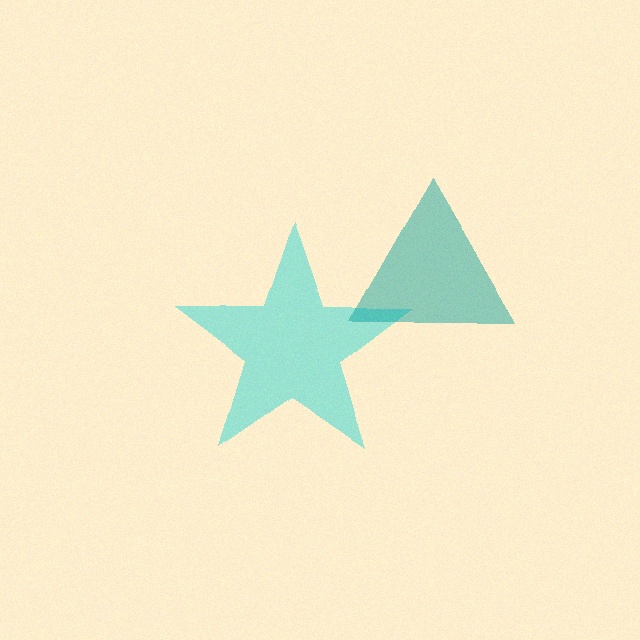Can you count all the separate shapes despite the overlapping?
Yes, there are 2 separate shapes.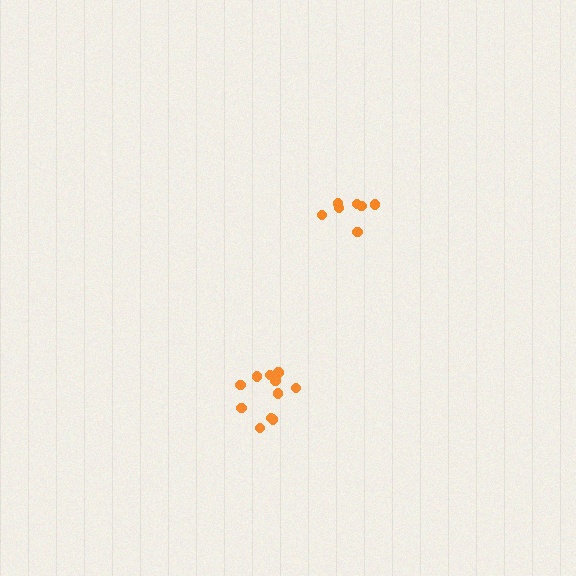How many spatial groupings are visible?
There are 2 spatial groupings.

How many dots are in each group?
Group 1: 7 dots, Group 2: 11 dots (18 total).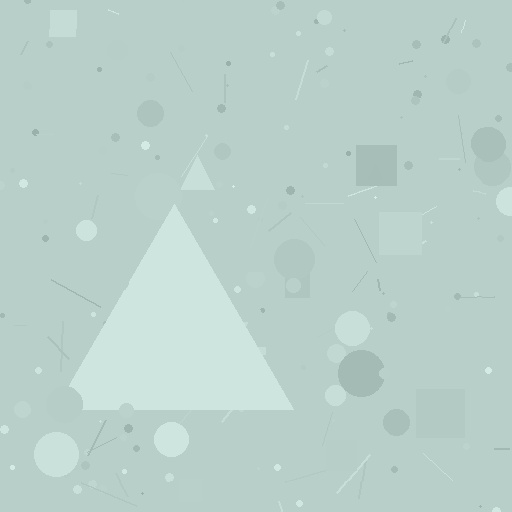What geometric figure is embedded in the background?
A triangle is embedded in the background.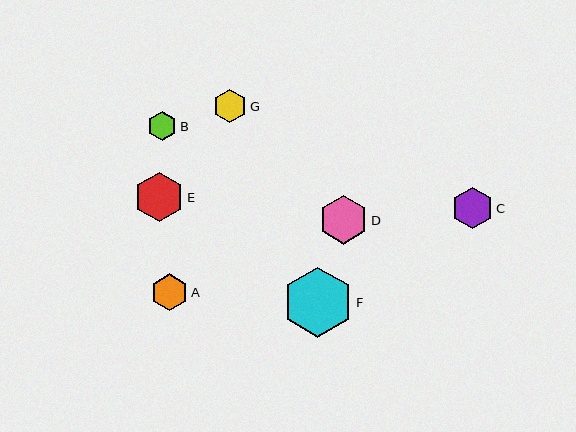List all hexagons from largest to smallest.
From largest to smallest: F, E, D, C, A, G, B.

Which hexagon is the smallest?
Hexagon B is the smallest with a size of approximately 29 pixels.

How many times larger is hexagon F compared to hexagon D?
Hexagon F is approximately 1.4 times the size of hexagon D.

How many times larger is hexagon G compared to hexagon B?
Hexagon G is approximately 1.2 times the size of hexagon B.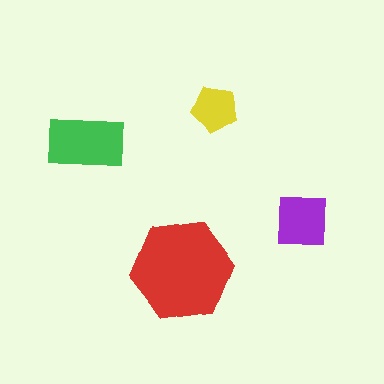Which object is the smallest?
The yellow pentagon.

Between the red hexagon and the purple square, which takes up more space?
The red hexagon.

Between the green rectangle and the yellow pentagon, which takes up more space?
The green rectangle.